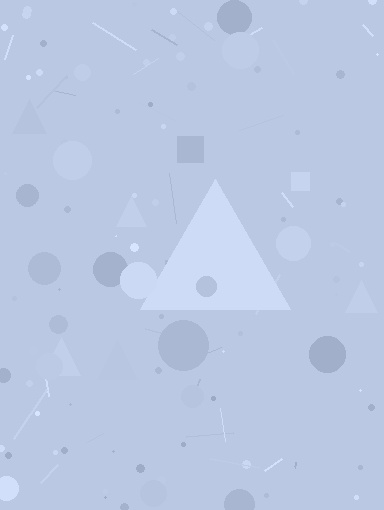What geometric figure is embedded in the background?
A triangle is embedded in the background.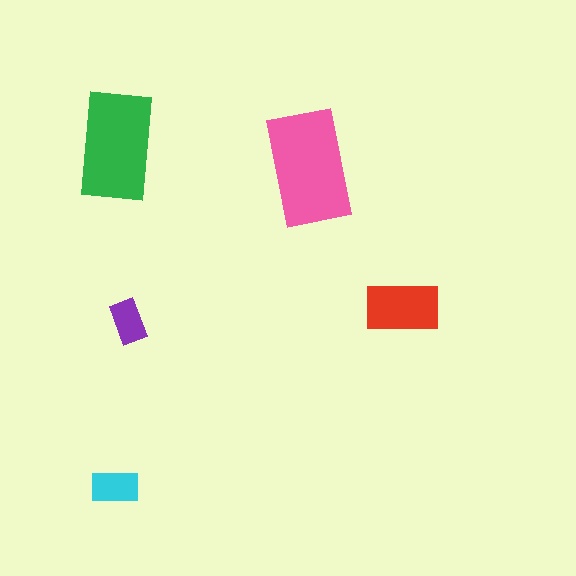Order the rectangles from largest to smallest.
the pink one, the green one, the red one, the cyan one, the purple one.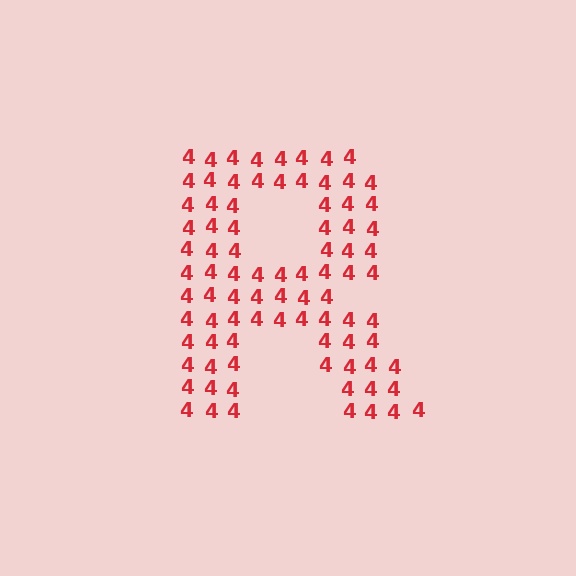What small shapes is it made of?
It is made of small digit 4's.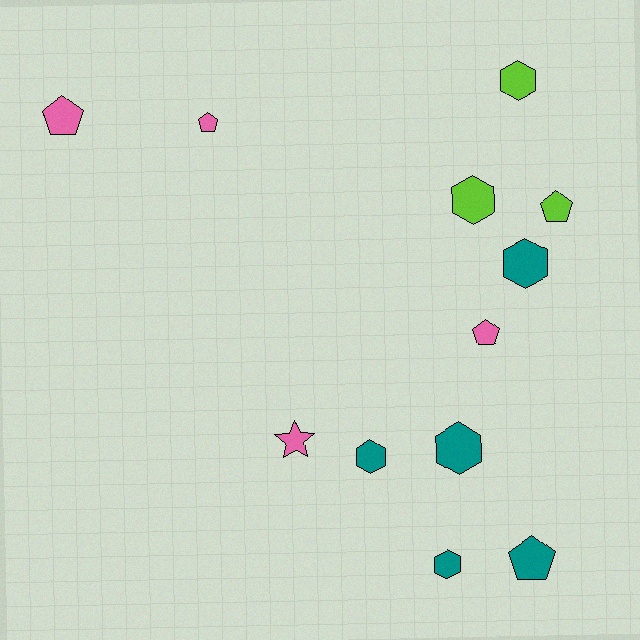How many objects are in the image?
There are 12 objects.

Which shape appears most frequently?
Hexagon, with 6 objects.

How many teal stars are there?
There are no teal stars.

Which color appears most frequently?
Teal, with 5 objects.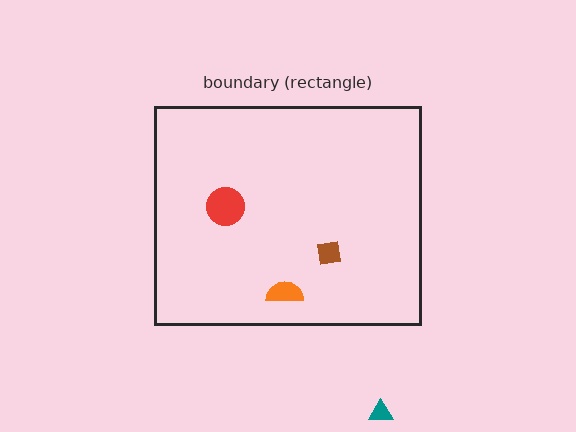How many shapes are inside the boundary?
3 inside, 1 outside.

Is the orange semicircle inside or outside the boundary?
Inside.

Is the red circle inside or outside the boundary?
Inside.